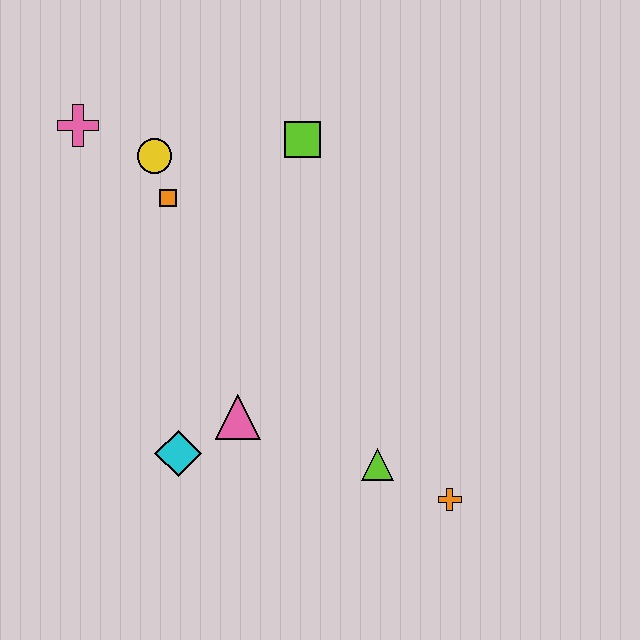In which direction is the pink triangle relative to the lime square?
The pink triangle is below the lime square.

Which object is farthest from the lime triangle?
The pink cross is farthest from the lime triangle.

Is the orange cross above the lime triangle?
No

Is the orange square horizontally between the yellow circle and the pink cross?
No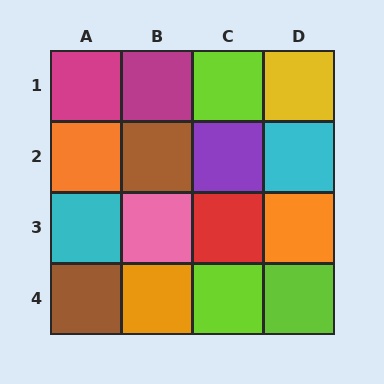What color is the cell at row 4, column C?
Lime.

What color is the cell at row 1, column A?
Magenta.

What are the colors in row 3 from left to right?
Cyan, pink, red, orange.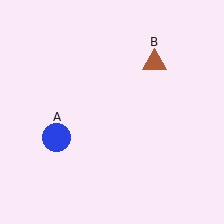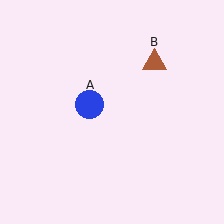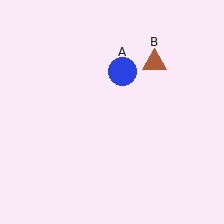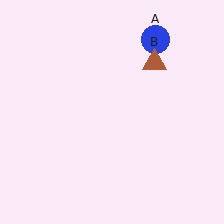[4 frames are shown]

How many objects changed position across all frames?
1 object changed position: blue circle (object A).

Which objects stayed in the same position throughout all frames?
Brown triangle (object B) remained stationary.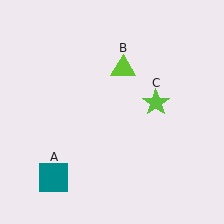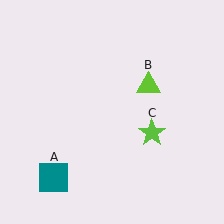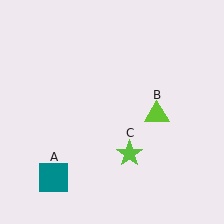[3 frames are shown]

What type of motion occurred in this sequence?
The lime triangle (object B), lime star (object C) rotated clockwise around the center of the scene.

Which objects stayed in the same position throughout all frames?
Teal square (object A) remained stationary.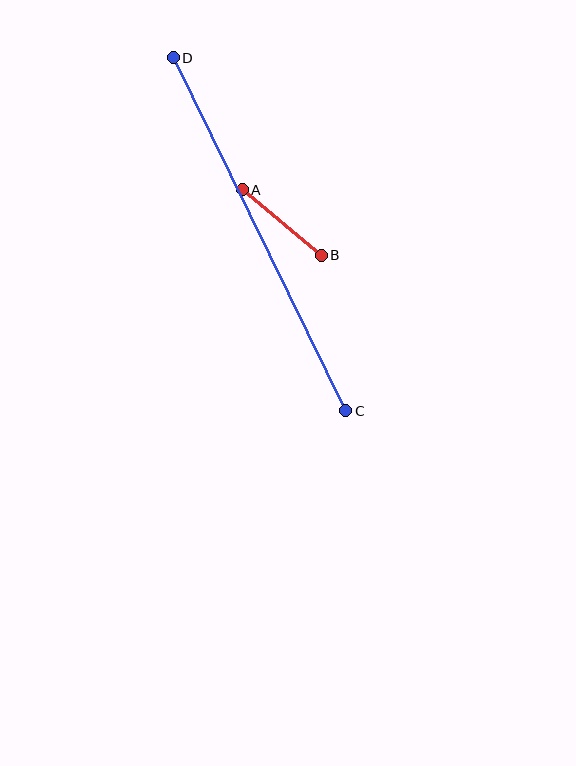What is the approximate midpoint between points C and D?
The midpoint is at approximately (260, 234) pixels.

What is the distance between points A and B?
The distance is approximately 103 pixels.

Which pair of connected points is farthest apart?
Points C and D are farthest apart.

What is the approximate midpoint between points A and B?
The midpoint is at approximately (282, 222) pixels.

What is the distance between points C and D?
The distance is approximately 393 pixels.